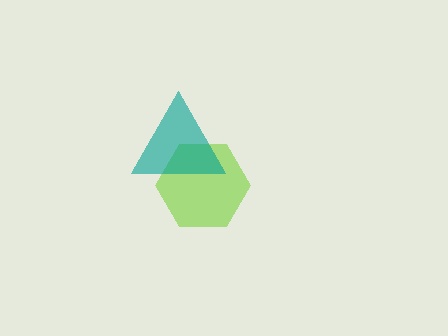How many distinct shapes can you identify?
There are 2 distinct shapes: a lime hexagon, a teal triangle.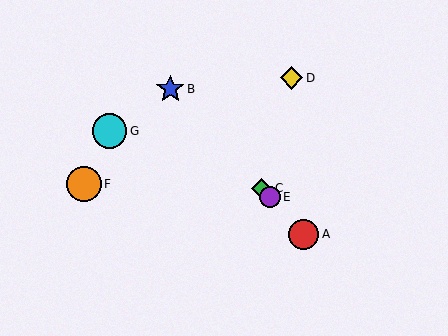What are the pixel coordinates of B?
Object B is at (170, 89).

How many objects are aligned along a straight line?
4 objects (A, B, C, E) are aligned along a straight line.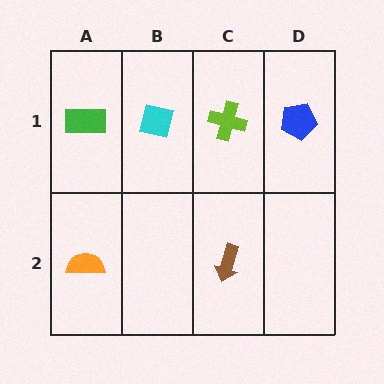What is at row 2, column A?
An orange semicircle.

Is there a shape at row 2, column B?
No, that cell is empty.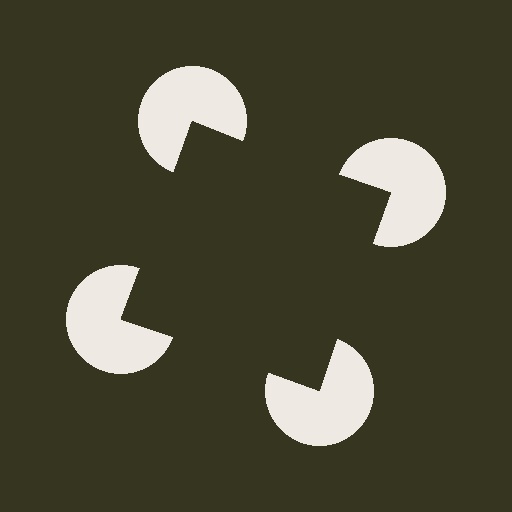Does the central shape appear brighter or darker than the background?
It typically appears slightly darker than the background, even though no actual brightness change is drawn.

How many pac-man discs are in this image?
There are 4 — one at each vertex of the illusory square.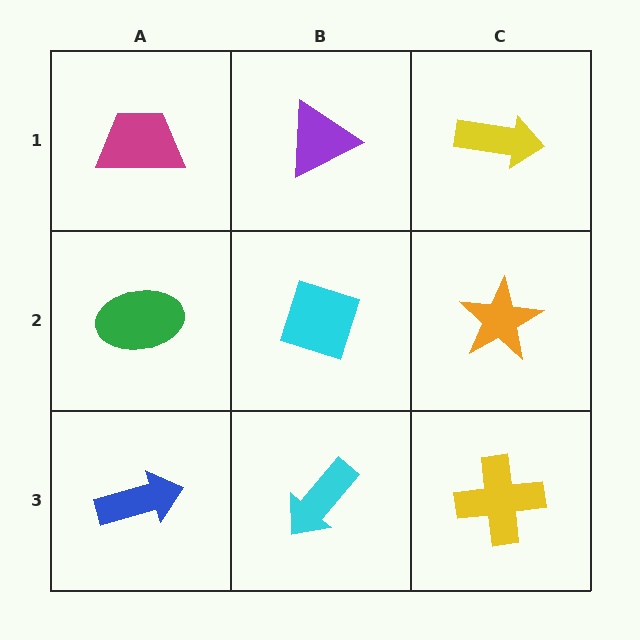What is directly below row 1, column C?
An orange star.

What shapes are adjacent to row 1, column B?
A cyan diamond (row 2, column B), a magenta trapezoid (row 1, column A), a yellow arrow (row 1, column C).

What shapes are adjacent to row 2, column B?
A purple triangle (row 1, column B), a cyan arrow (row 3, column B), a green ellipse (row 2, column A), an orange star (row 2, column C).